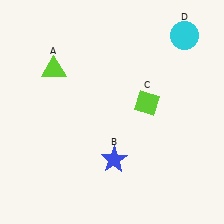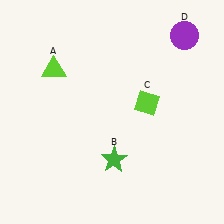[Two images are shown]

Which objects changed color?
B changed from blue to green. D changed from cyan to purple.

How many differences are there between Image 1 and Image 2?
There are 2 differences between the two images.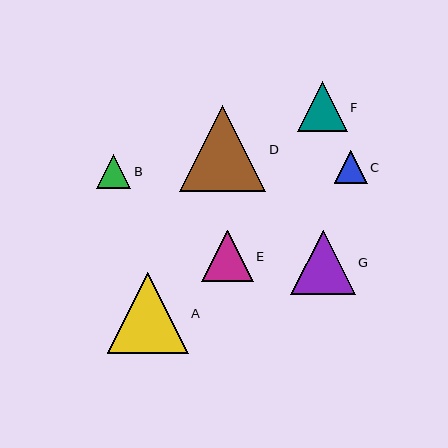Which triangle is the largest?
Triangle D is the largest with a size of approximately 86 pixels.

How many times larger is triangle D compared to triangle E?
Triangle D is approximately 1.7 times the size of triangle E.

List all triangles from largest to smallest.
From largest to smallest: D, A, G, E, F, B, C.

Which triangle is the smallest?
Triangle C is the smallest with a size of approximately 33 pixels.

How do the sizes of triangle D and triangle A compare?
Triangle D and triangle A are approximately the same size.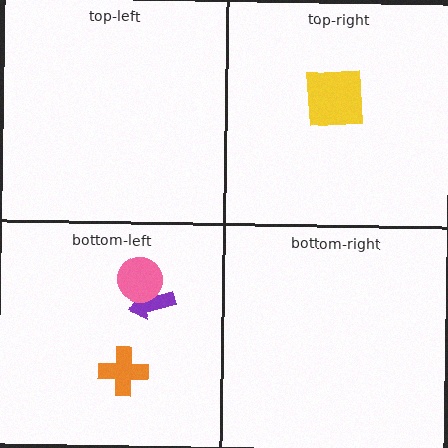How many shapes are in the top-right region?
1.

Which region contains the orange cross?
The bottom-left region.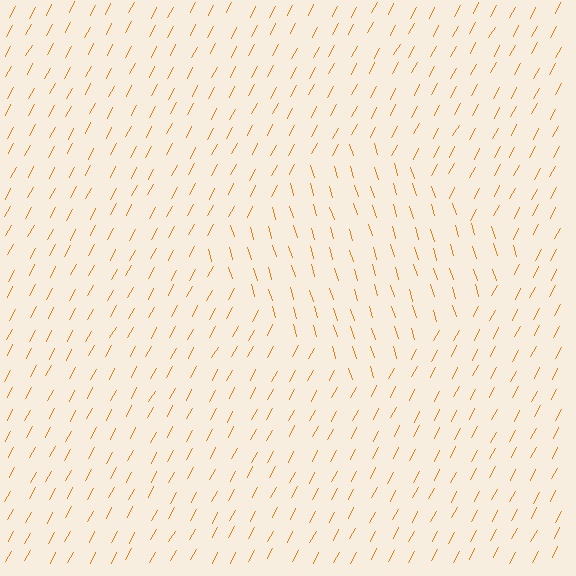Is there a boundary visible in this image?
Yes, there is a texture boundary formed by a change in line orientation.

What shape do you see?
I see a diamond.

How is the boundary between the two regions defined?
The boundary is defined purely by a change in line orientation (approximately 45 degrees difference). All lines are the same color and thickness.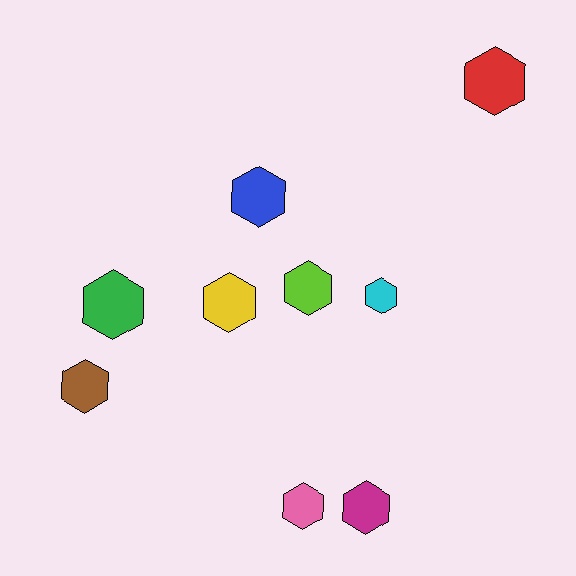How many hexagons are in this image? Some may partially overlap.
There are 9 hexagons.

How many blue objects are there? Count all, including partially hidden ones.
There is 1 blue object.